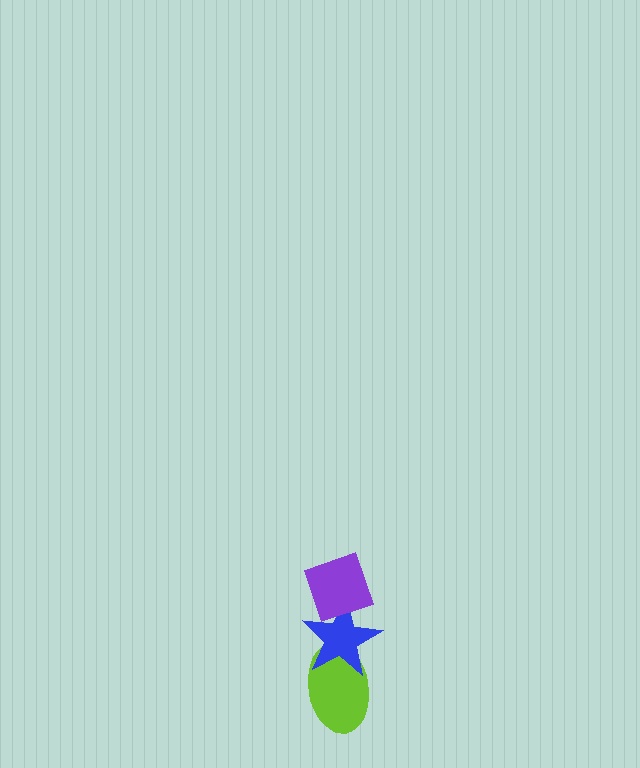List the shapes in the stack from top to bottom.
From top to bottom: the purple diamond, the blue star, the lime ellipse.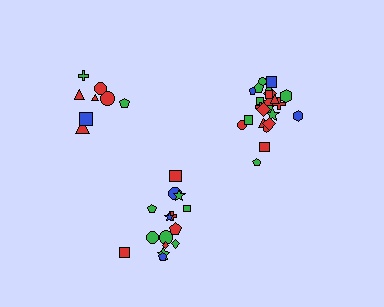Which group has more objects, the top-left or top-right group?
The top-right group.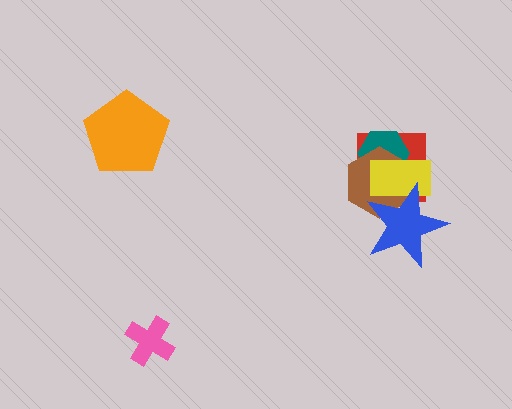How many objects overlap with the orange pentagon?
0 objects overlap with the orange pentagon.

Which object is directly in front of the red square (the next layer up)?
The teal hexagon is directly in front of the red square.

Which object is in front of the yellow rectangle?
The blue star is in front of the yellow rectangle.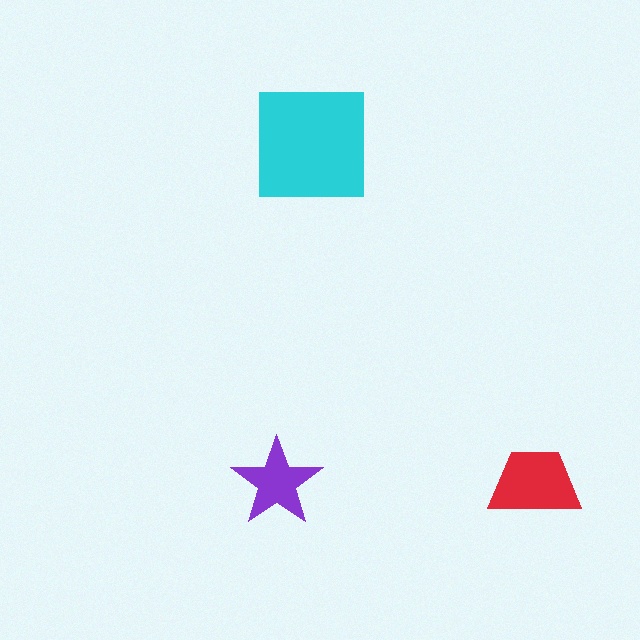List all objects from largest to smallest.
The cyan square, the red trapezoid, the purple star.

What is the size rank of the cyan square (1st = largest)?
1st.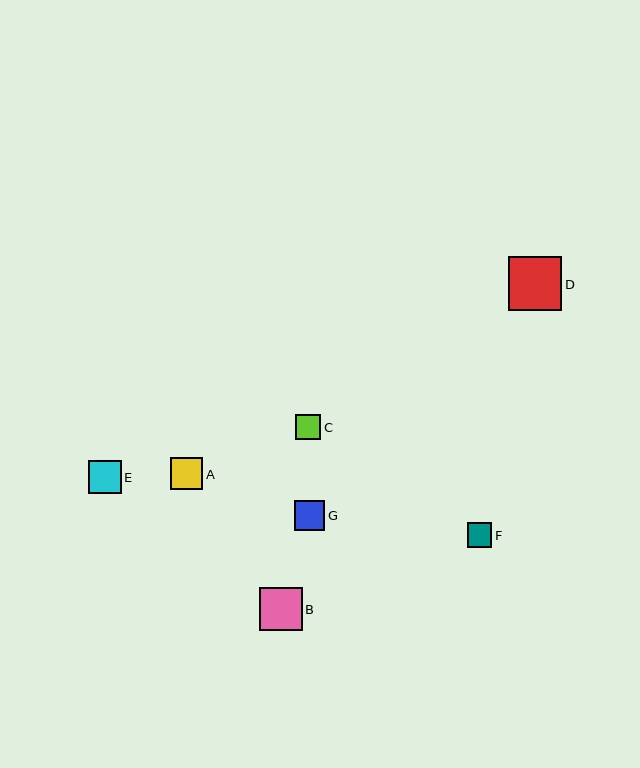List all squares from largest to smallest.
From largest to smallest: D, B, E, A, G, C, F.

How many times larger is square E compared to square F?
Square E is approximately 1.4 times the size of square F.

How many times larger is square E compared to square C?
Square E is approximately 1.3 times the size of square C.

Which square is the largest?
Square D is the largest with a size of approximately 53 pixels.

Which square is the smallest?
Square F is the smallest with a size of approximately 25 pixels.